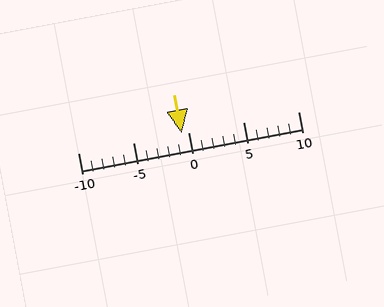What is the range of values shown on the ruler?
The ruler shows values from -10 to 10.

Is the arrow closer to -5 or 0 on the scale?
The arrow is closer to 0.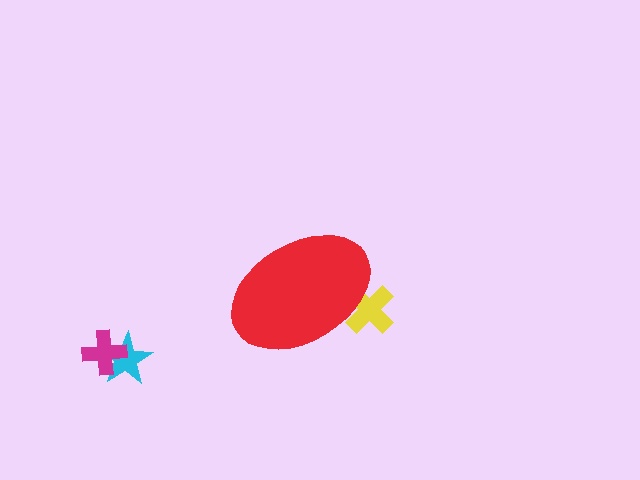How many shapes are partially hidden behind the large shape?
1 shape is partially hidden.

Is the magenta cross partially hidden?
No, the magenta cross is fully visible.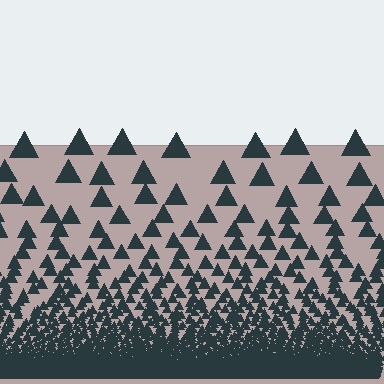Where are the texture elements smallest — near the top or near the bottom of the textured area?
Near the bottom.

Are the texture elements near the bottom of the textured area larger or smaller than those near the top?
Smaller. The gradient is inverted — elements near the bottom are smaller and denser.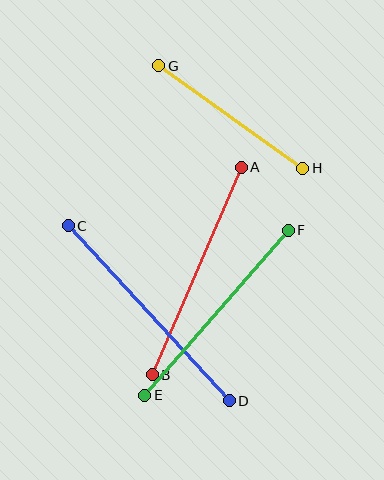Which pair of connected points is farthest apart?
Points C and D are farthest apart.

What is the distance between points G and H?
The distance is approximately 177 pixels.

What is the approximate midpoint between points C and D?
The midpoint is at approximately (149, 313) pixels.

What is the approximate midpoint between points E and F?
The midpoint is at approximately (217, 313) pixels.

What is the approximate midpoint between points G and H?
The midpoint is at approximately (231, 117) pixels.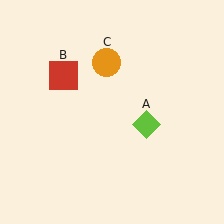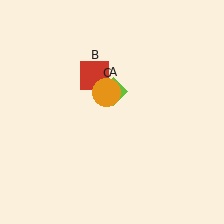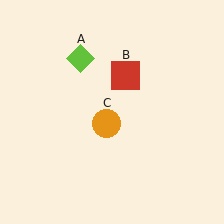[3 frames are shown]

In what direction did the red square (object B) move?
The red square (object B) moved right.